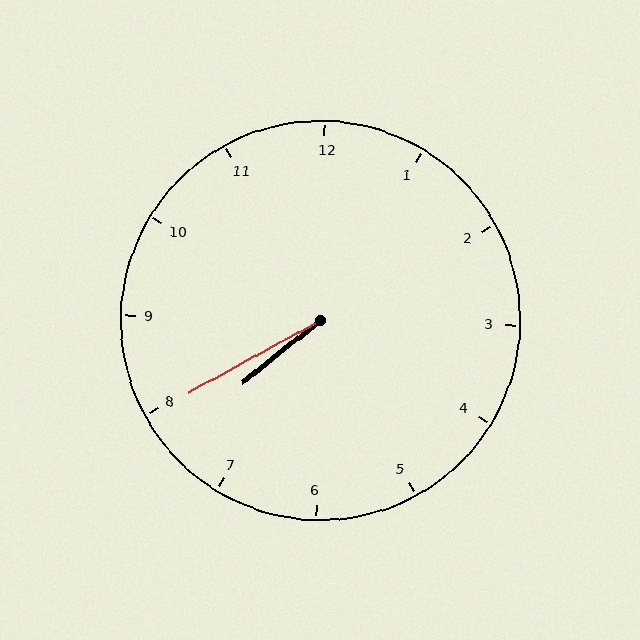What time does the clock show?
7:40.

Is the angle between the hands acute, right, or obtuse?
It is acute.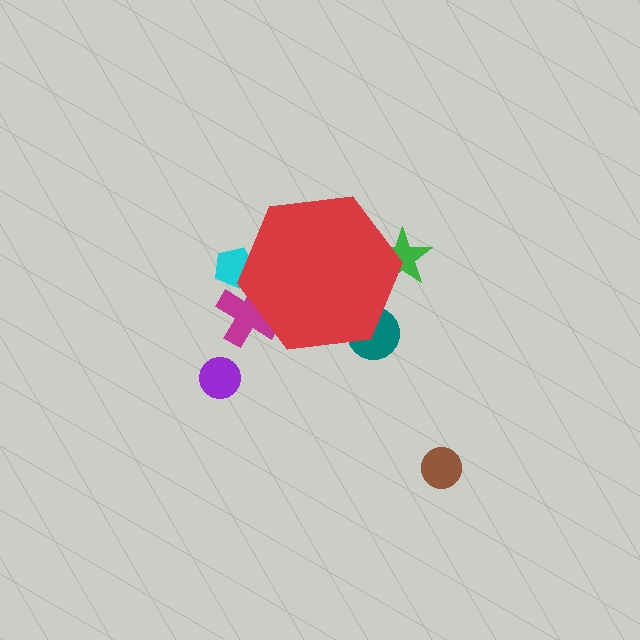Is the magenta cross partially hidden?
Yes, the magenta cross is partially hidden behind the red hexagon.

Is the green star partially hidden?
Yes, the green star is partially hidden behind the red hexagon.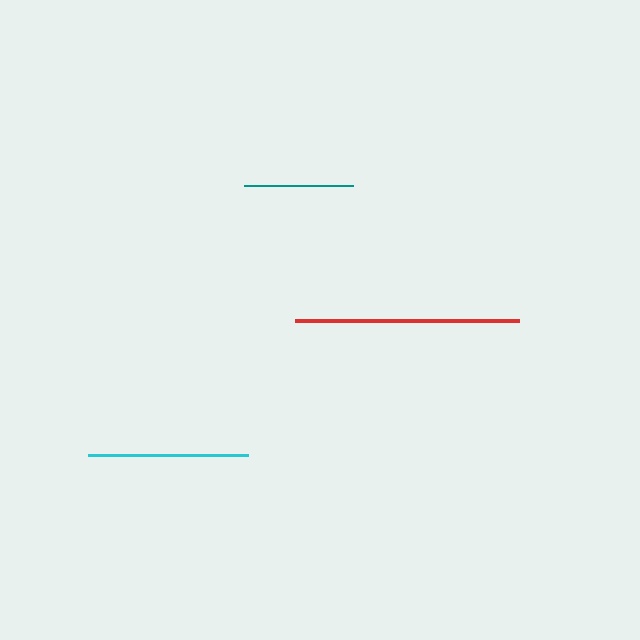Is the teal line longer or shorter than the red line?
The red line is longer than the teal line.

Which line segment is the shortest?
The teal line is the shortest at approximately 109 pixels.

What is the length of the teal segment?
The teal segment is approximately 109 pixels long.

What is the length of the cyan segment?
The cyan segment is approximately 159 pixels long.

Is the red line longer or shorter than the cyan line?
The red line is longer than the cyan line.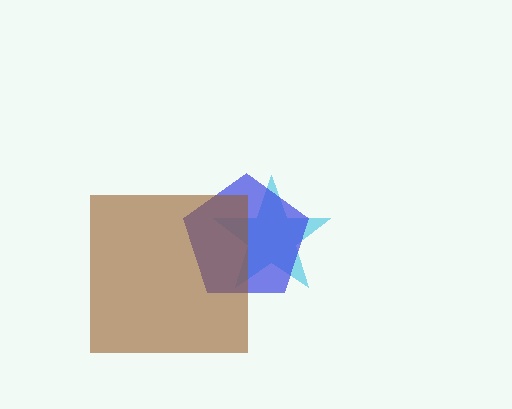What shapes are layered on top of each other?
The layered shapes are: a cyan star, a blue pentagon, a brown square.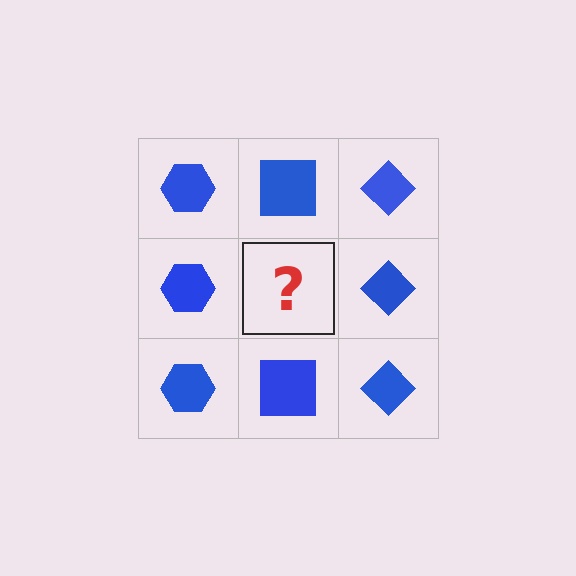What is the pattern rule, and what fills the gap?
The rule is that each column has a consistent shape. The gap should be filled with a blue square.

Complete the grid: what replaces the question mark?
The question mark should be replaced with a blue square.